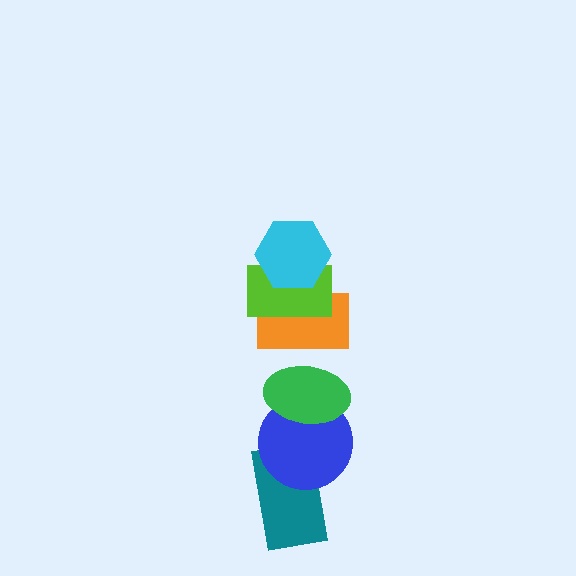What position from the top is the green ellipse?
The green ellipse is 4th from the top.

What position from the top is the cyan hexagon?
The cyan hexagon is 1st from the top.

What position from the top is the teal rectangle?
The teal rectangle is 6th from the top.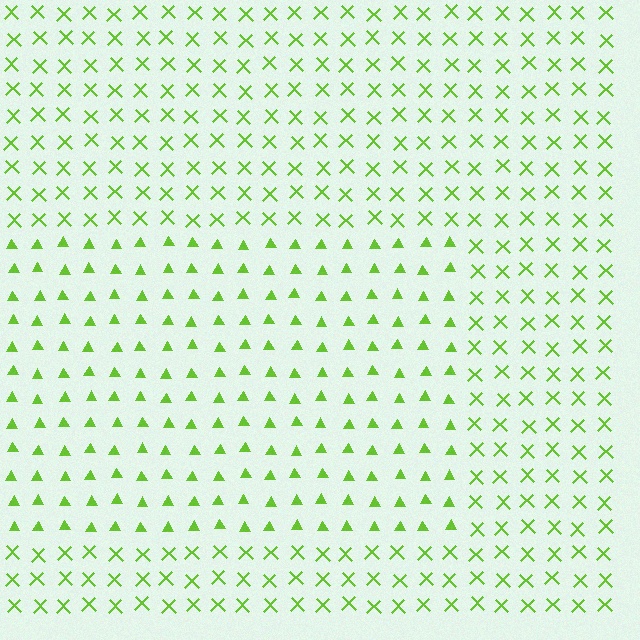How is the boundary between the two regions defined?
The boundary is defined by a change in element shape: triangles inside vs. X marks outside. All elements share the same color and spacing.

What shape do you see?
I see a rectangle.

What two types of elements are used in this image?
The image uses triangles inside the rectangle region and X marks outside it.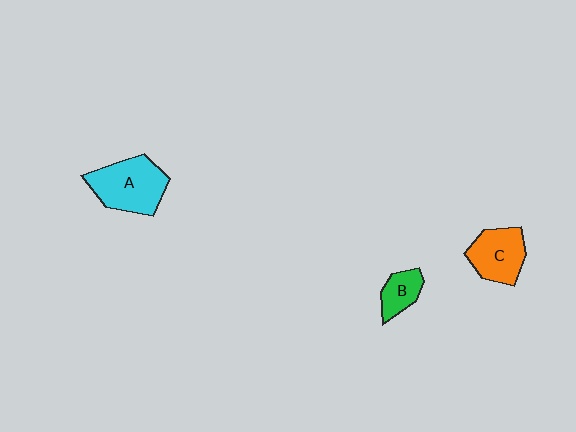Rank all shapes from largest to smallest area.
From largest to smallest: A (cyan), C (orange), B (green).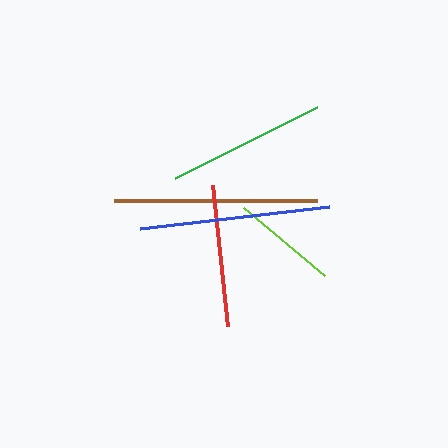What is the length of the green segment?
The green segment is approximately 159 pixels long.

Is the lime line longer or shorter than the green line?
The green line is longer than the lime line.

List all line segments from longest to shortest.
From longest to shortest: brown, blue, green, red, lime.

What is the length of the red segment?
The red segment is approximately 142 pixels long.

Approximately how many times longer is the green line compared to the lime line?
The green line is approximately 1.5 times the length of the lime line.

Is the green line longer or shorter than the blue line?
The blue line is longer than the green line.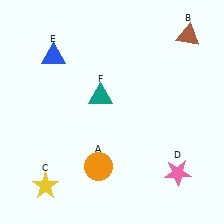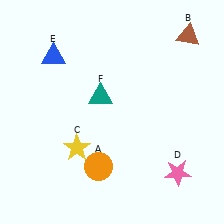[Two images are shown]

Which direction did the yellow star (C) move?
The yellow star (C) moved up.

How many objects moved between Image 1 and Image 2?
1 object moved between the two images.